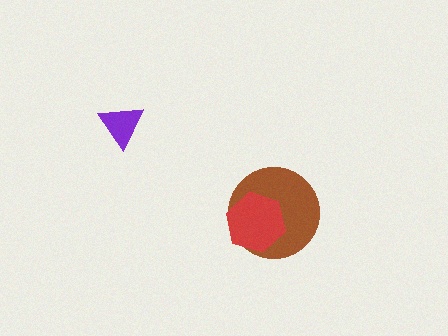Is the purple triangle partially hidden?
No, no other shape covers it.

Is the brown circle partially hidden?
Yes, it is partially covered by another shape.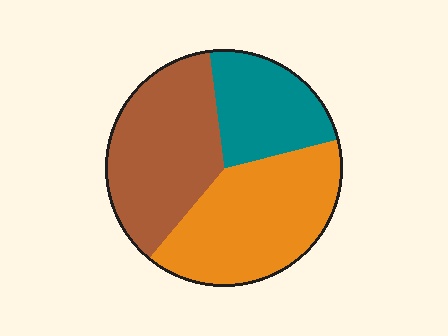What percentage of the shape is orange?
Orange takes up about two fifths (2/5) of the shape.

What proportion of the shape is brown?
Brown covers about 35% of the shape.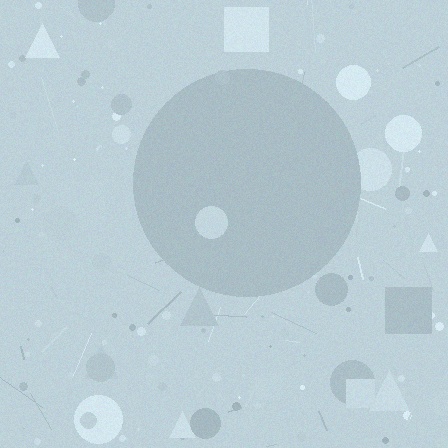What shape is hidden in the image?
A circle is hidden in the image.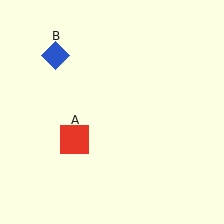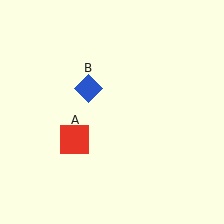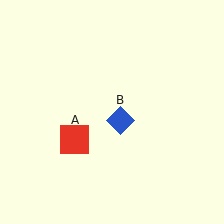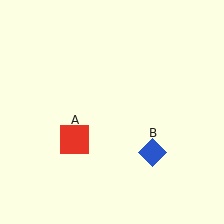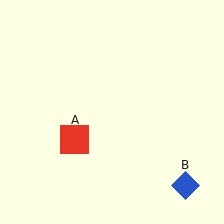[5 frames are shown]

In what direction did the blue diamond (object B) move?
The blue diamond (object B) moved down and to the right.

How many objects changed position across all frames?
1 object changed position: blue diamond (object B).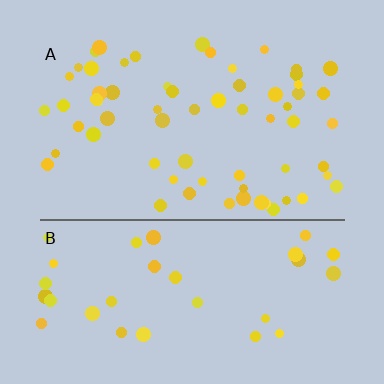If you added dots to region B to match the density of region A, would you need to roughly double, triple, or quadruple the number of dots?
Approximately double.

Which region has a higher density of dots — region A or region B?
A (the top).